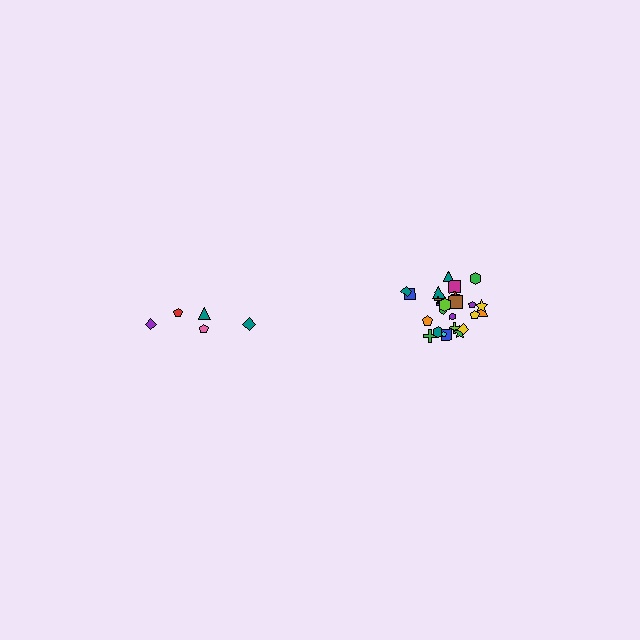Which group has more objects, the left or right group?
The right group.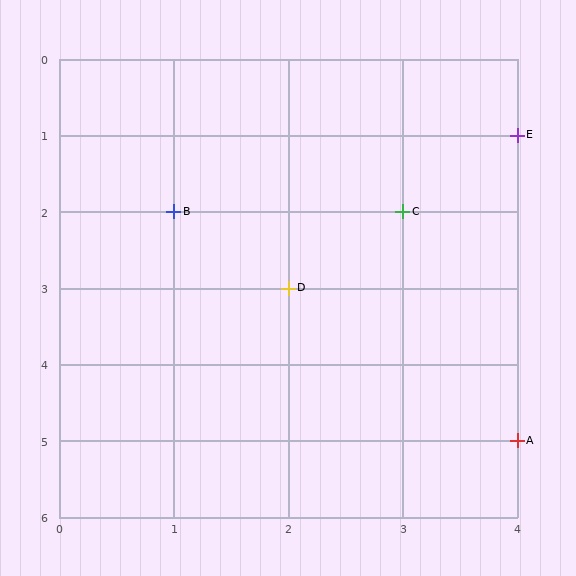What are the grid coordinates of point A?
Point A is at grid coordinates (4, 5).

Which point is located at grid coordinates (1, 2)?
Point B is at (1, 2).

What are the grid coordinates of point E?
Point E is at grid coordinates (4, 1).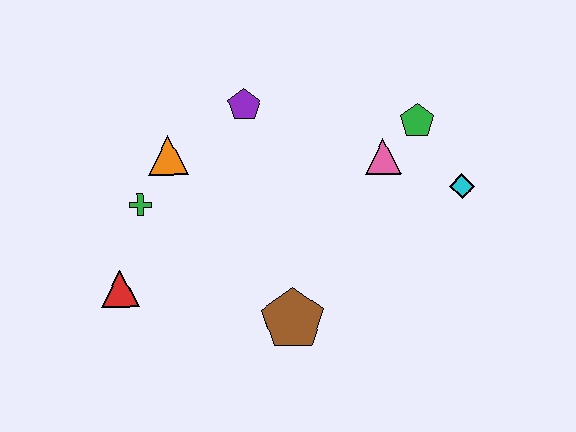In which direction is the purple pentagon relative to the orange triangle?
The purple pentagon is to the right of the orange triangle.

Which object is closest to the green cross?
The orange triangle is closest to the green cross.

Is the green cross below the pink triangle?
Yes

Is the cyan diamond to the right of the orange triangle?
Yes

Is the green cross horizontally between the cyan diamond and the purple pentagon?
No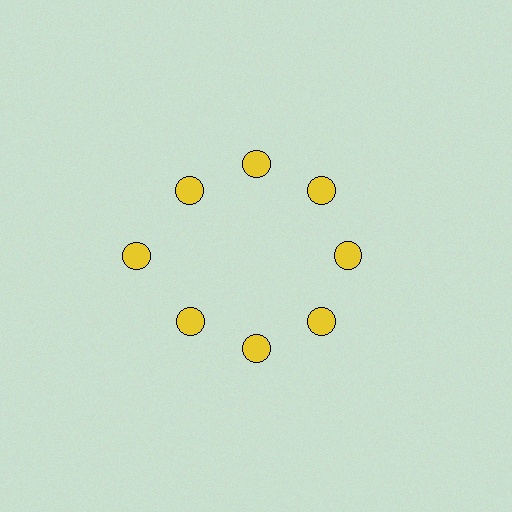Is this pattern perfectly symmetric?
No. The 8 yellow circles are arranged in a ring, but one element near the 9 o'clock position is pushed outward from the center, breaking the 8-fold rotational symmetry.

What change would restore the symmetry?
The symmetry would be restored by moving it inward, back onto the ring so that all 8 circles sit at equal angles and equal distance from the center.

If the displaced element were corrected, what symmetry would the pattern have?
It would have 8-fold rotational symmetry — the pattern would map onto itself every 45 degrees.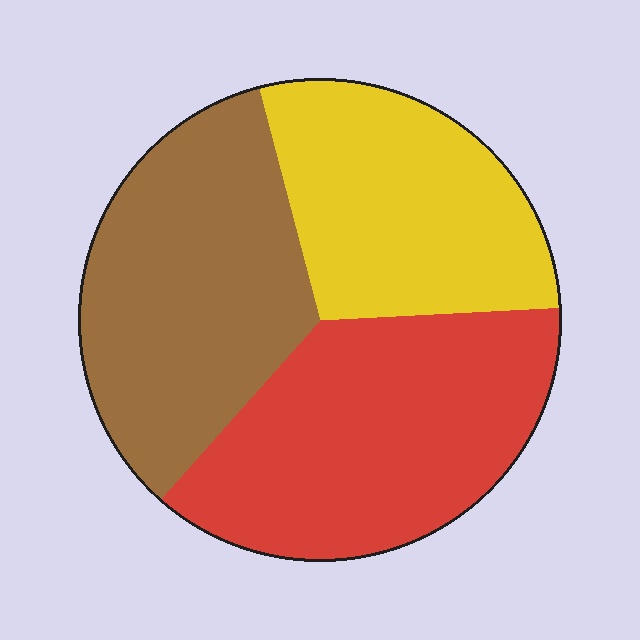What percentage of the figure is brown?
Brown covers 34% of the figure.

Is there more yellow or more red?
Red.